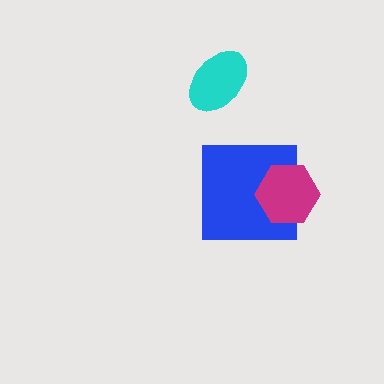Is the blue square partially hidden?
Yes, it is partially covered by another shape.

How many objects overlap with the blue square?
1 object overlaps with the blue square.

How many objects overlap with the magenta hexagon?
1 object overlaps with the magenta hexagon.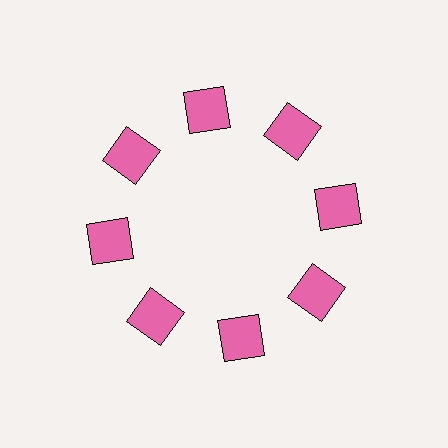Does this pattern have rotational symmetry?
Yes, this pattern has 8-fold rotational symmetry. It looks the same after rotating 45 degrees around the center.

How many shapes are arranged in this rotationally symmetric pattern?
There are 8 shapes, arranged in 8 groups of 1.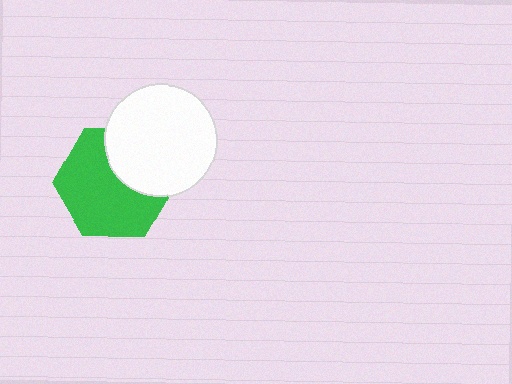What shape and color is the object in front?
The object in front is a white circle.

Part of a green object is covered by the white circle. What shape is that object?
It is a hexagon.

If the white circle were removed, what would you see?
You would see the complete green hexagon.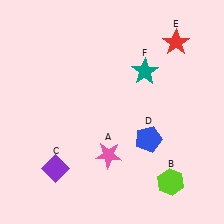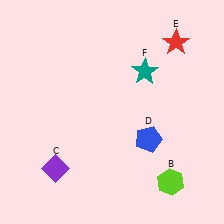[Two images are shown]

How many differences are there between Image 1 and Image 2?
There is 1 difference between the two images.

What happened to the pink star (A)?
The pink star (A) was removed in Image 2. It was in the bottom-left area of Image 1.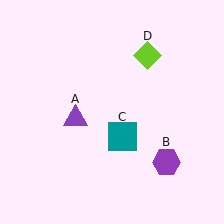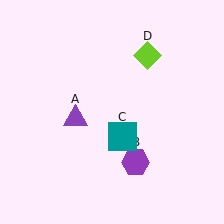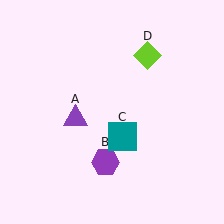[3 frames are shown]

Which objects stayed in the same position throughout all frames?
Purple triangle (object A) and teal square (object C) and lime diamond (object D) remained stationary.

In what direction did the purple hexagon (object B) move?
The purple hexagon (object B) moved left.